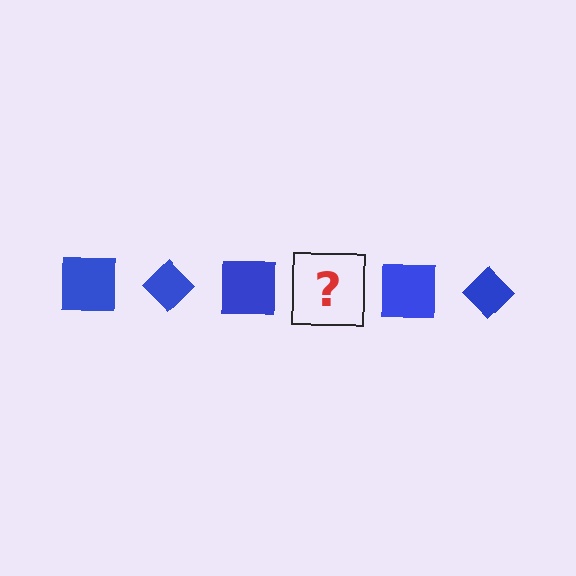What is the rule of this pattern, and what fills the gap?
The rule is that the pattern cycles through square, diamond shapes in blue. The gap should be filled with a blue diamond.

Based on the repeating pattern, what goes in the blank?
The blank should be a blue diamond.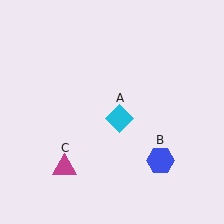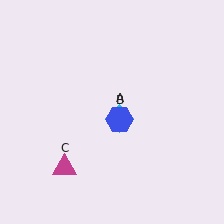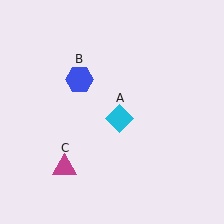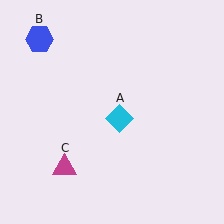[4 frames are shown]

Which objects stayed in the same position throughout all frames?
Cyan diamond (object A) and magenta triangle (object C) remained stationary.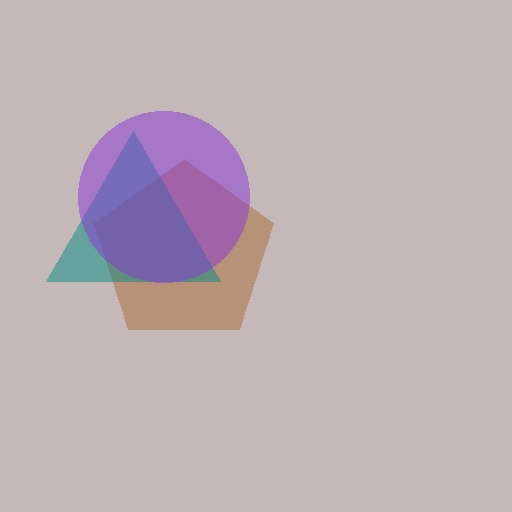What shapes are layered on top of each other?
The layered shapes are: a brown pentagon, a teal triangle, a purple circle.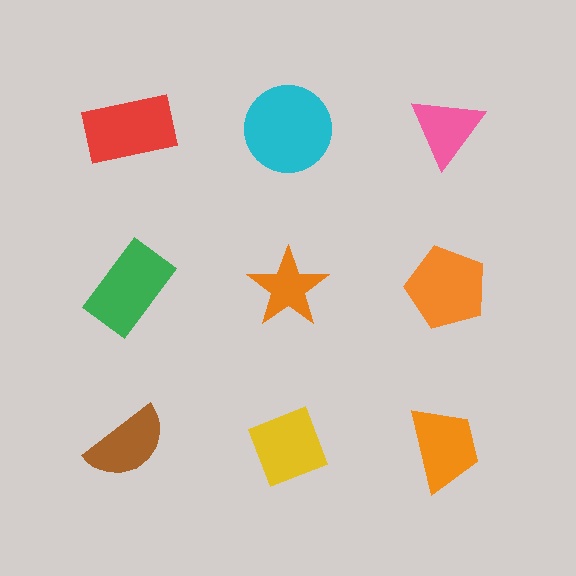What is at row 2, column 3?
An orange pentagon.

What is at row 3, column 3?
An orange trapezoid.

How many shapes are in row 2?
3 shapes.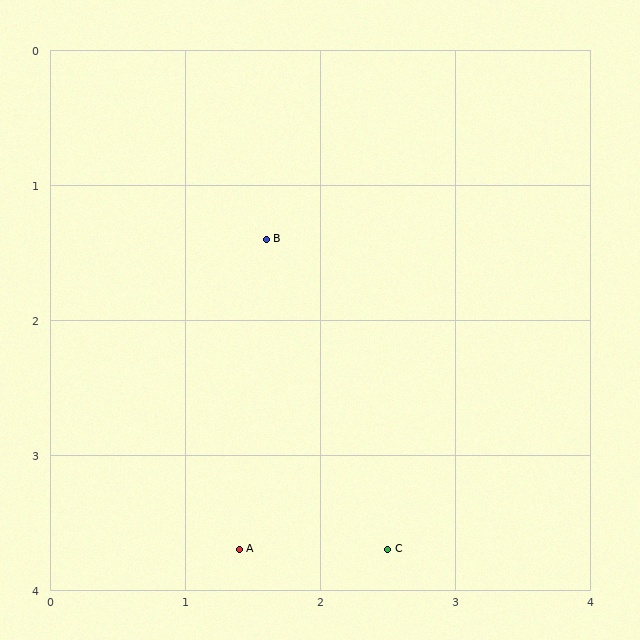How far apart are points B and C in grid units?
Points B and C are about 2.5 grid units apart.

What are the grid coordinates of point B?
Point B is at approximately (1.6, 1.4).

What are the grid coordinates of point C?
Point C is at approximately (2.5, 3.7).